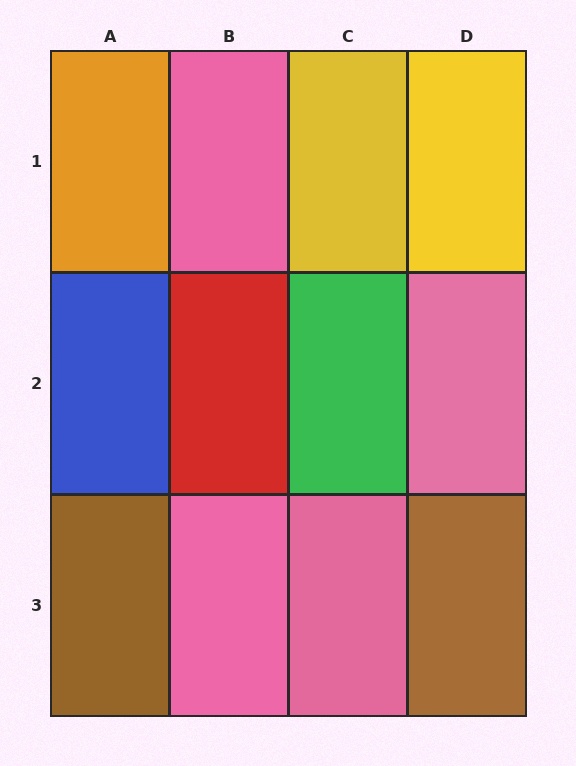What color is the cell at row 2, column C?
Green.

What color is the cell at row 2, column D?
Pink.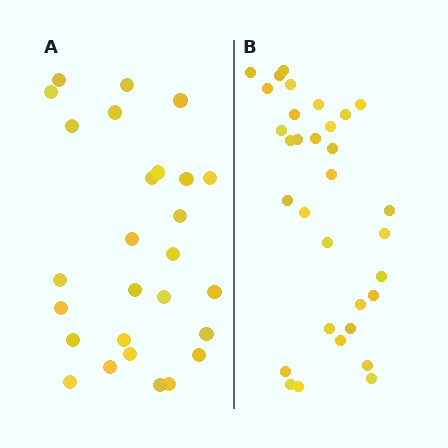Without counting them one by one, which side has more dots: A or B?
Region B (the right region) has more dots.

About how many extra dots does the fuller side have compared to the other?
Region B has about 5 more dots than region A.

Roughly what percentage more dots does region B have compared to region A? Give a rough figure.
About 20% more.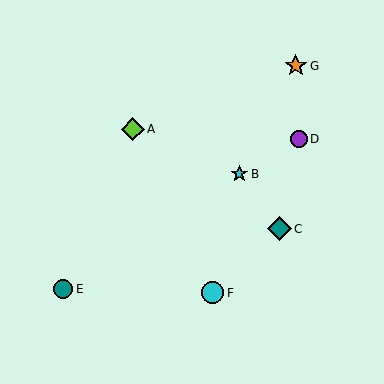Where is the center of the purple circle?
The center of the purple circle is at (299, 139).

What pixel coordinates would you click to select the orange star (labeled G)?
Click at (296, 66) to select the orange star G.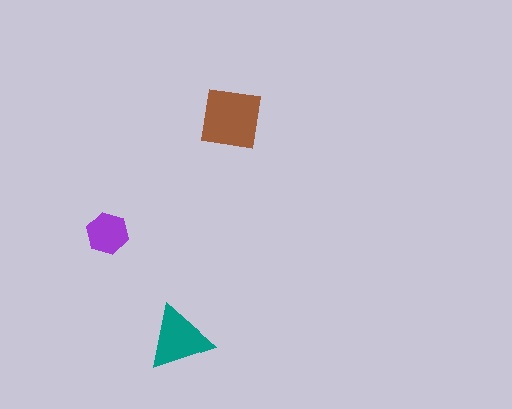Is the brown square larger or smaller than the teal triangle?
Larger.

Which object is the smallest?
The purple hexagon.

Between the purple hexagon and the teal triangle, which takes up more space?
The teal triangle.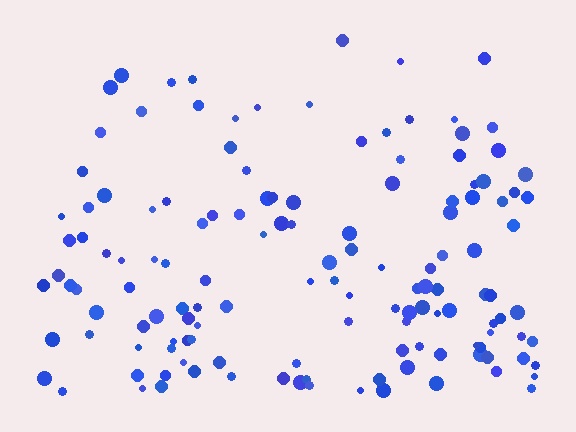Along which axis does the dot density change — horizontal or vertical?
Vertical.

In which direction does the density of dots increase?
From top to bottom, with the bottom side densest.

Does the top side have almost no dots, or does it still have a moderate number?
Still a moderate number, just noticeably fewer than the bottom.